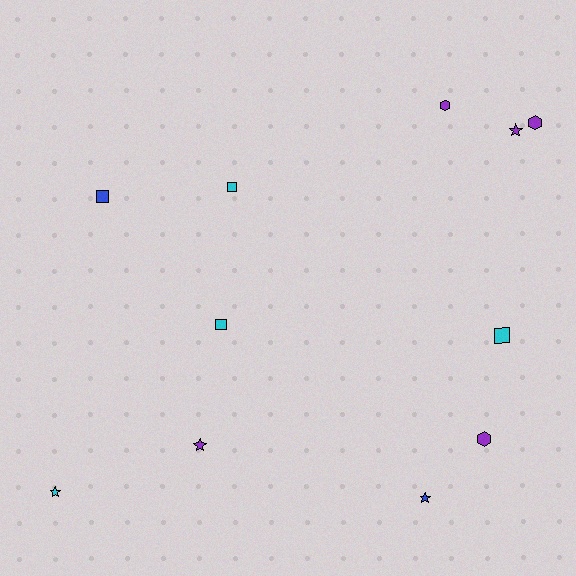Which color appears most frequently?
Purple, with 5 objects.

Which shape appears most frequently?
Square, with 4 objects.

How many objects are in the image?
There are 11 objects.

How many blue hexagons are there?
There are no blue hexagons.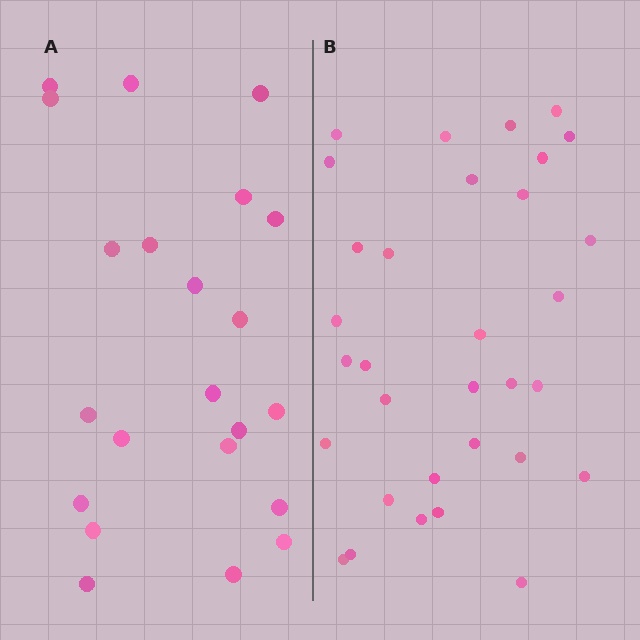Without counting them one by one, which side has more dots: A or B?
Region B (the right region) has more dots.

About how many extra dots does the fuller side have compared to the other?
Region B has roughly 10 or so more dots than region A.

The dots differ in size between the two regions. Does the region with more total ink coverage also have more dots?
No. Region A has more total ink coverage because its dots are larger, but region B actually contains more individual dots. Total area can be misleading — the number of items is what matters here.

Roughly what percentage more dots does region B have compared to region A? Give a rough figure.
About 45% more.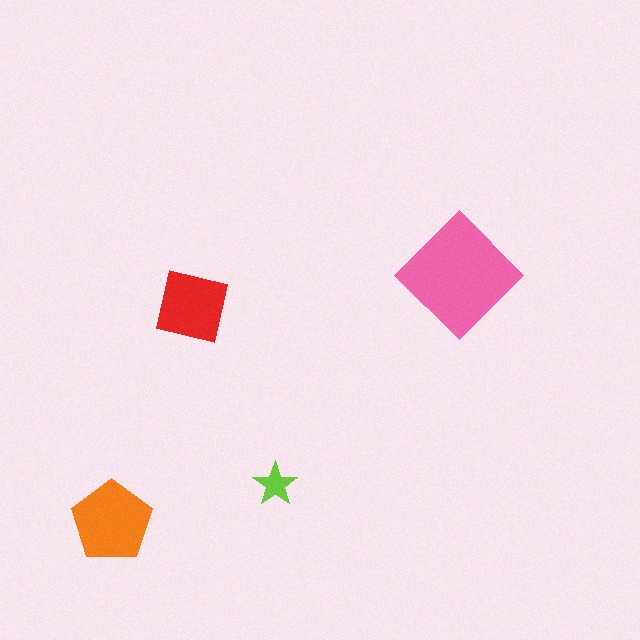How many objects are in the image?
There are 4 objects in the image.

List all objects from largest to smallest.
The pink diamond, the orange pentagon, the red square, the lime star.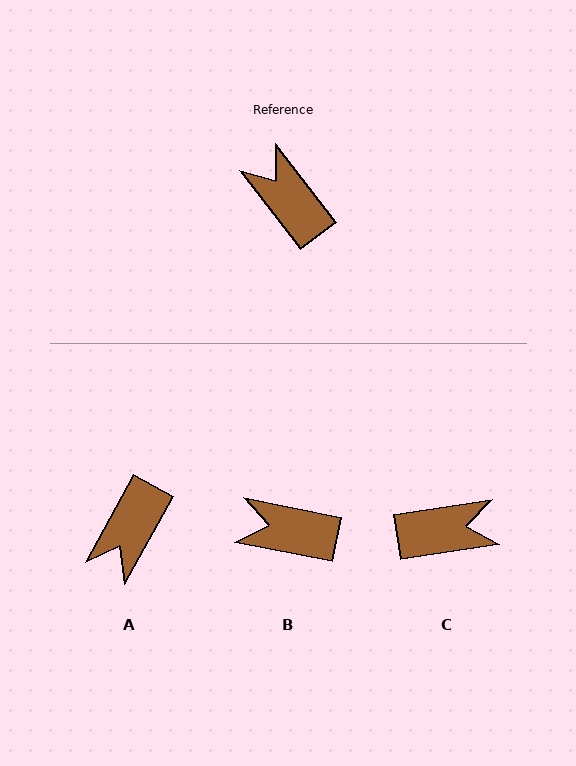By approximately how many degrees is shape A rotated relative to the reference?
Approximately 113 degrees counter-clockwise.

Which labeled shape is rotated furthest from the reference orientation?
C, about 119 degrees away.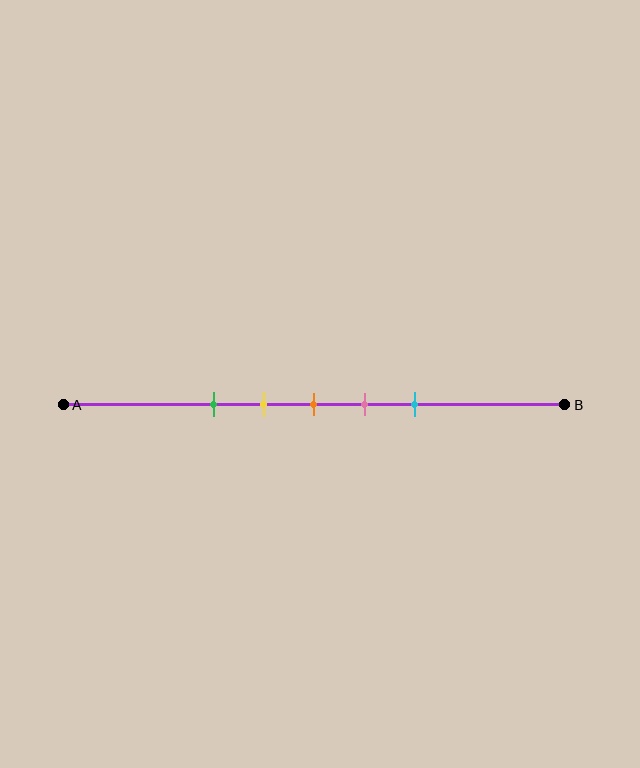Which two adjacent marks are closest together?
The yellow and orange marks are the closest adjacent pair.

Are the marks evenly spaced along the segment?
Yes, the marks are approximately evenly spaced.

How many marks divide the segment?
There are 5 marks dividing the segment.